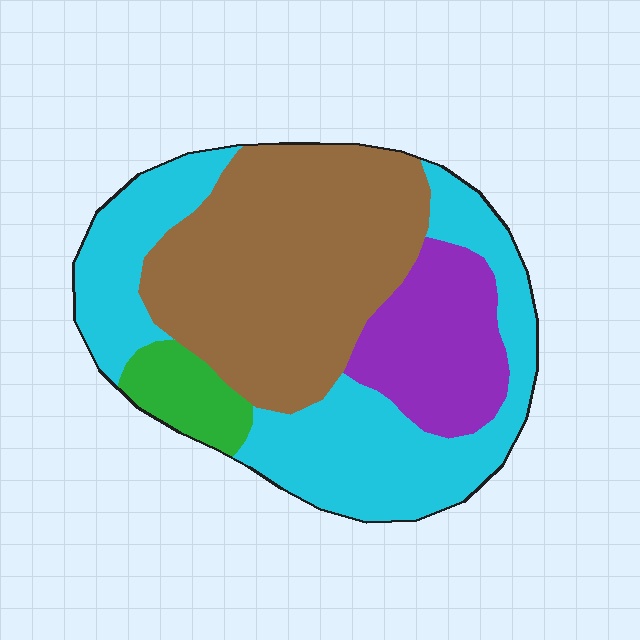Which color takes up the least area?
Green, at roughly 5%.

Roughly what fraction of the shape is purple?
Purple covers roughly 15% of the shape.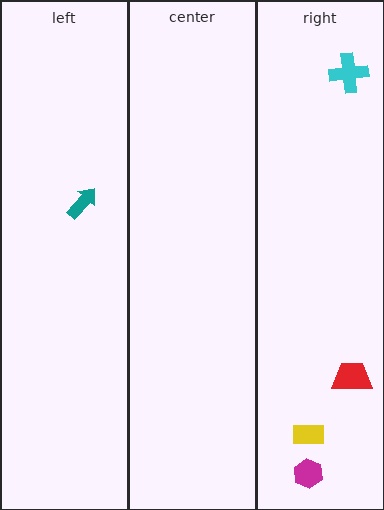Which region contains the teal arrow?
The left region.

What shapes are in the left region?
The teal arrow.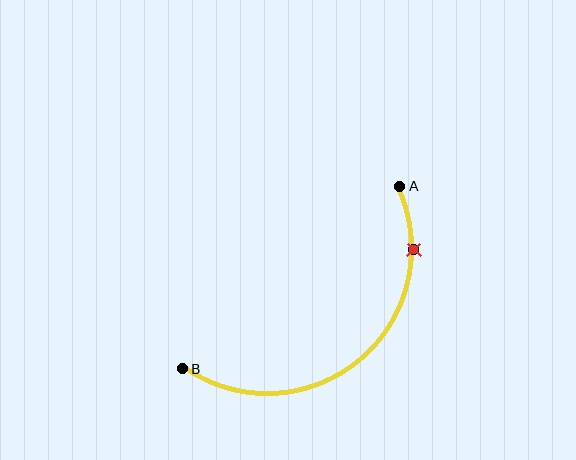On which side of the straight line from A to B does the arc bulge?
The arc bulges below and to the right of the straight line connecting A and B.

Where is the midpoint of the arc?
The arc midpoint is the point on the curve farthest from the straight line joining A and B. It sits below and to the right of that line.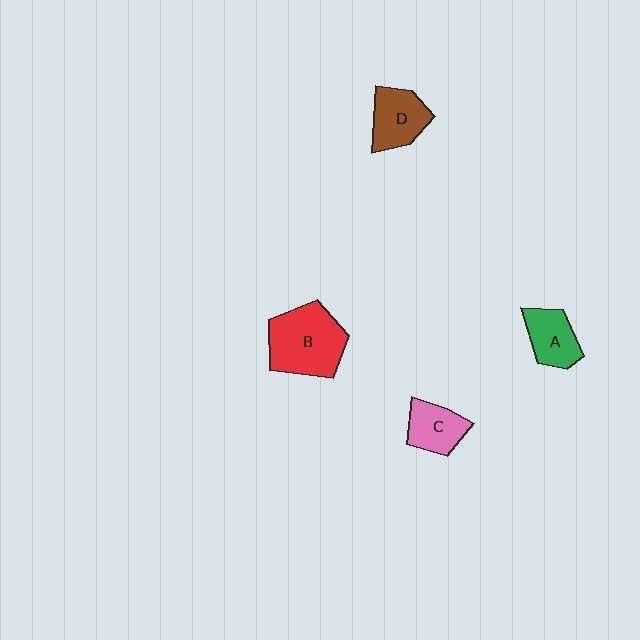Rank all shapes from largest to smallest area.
From largest to smallest: B (red), D (brown), A (green), C (pink).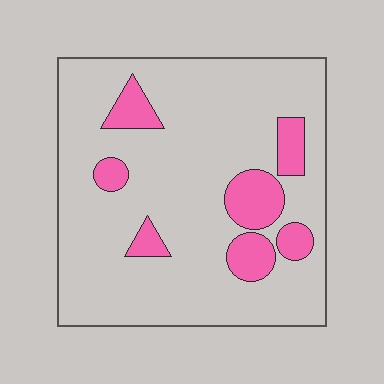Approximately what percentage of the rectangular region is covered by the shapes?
Approximately 15%.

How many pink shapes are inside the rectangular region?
7.